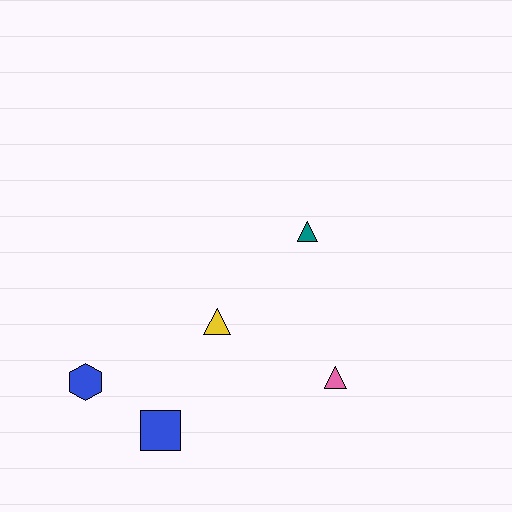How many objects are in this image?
There are 5 objects.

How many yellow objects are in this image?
There is 1 yellow object.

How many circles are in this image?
There are no circles.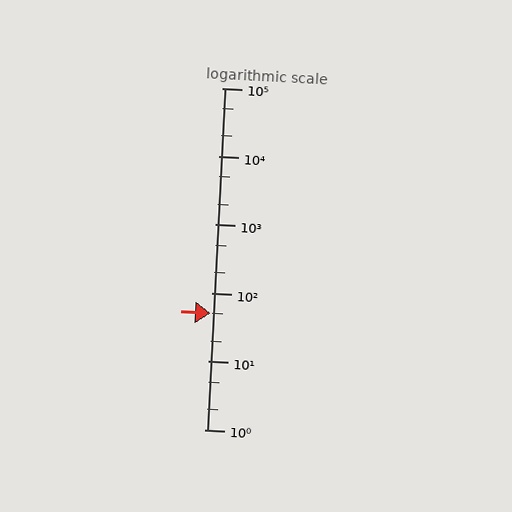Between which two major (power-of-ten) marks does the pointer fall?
The pointer is between 10 and 100.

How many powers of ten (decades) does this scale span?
The scale spans 5 decades, from 1 to 100000.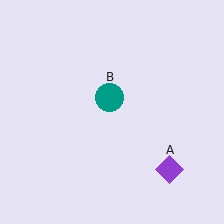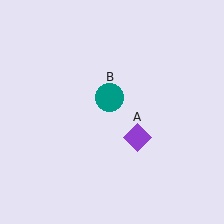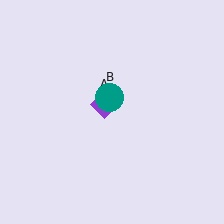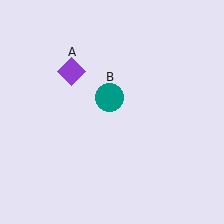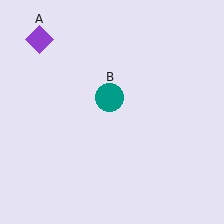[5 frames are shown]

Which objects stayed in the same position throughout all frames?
Teal circle (object B) remained stationary.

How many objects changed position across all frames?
1 object changed position: purple diamond (object A).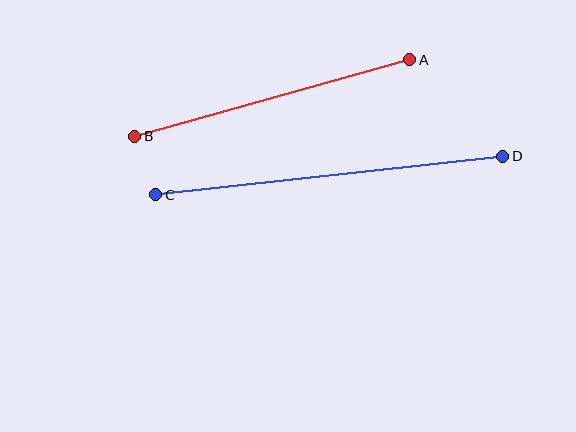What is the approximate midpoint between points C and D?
The midpoint is at approximately (329, 175) pixels.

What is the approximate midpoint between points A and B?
The midpoint is at approximately (272, 98) pixels.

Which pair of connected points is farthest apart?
Points C and D are farthest apart.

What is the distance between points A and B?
The distance is approximately 286 pixels.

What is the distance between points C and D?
The distance is approximately 350 pixels.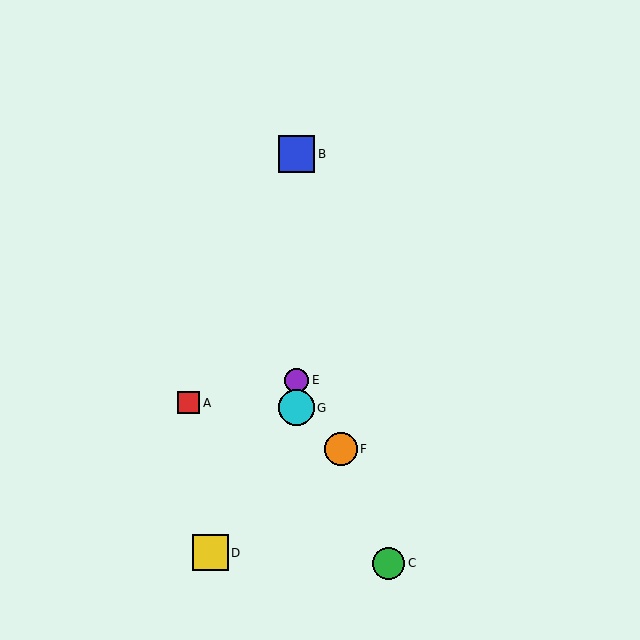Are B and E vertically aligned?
Yes, both are at x≈296.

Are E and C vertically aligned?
No, E is at x≈296 and C is at x≈389.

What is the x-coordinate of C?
Object C is at x≈389.